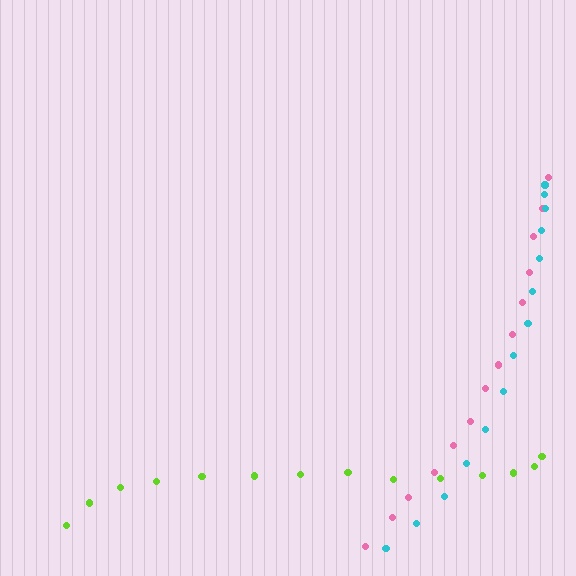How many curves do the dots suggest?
There are 3 distinct paths.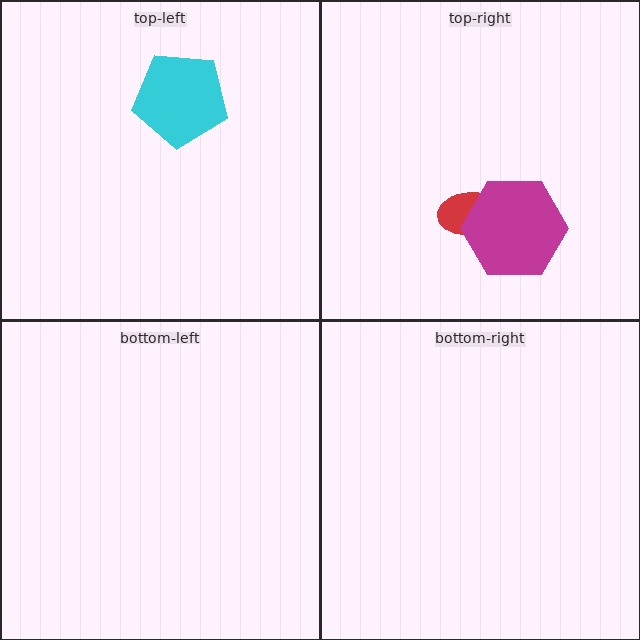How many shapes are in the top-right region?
2.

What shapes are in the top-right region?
The red ellipse, the magenta hexagon.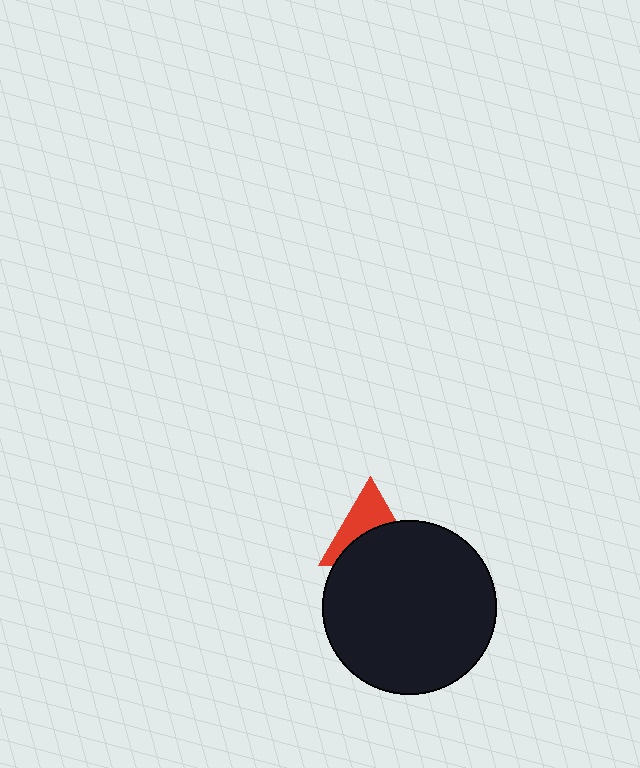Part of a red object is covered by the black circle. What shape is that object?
It is a triangle.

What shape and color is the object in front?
The object in front is a black circle.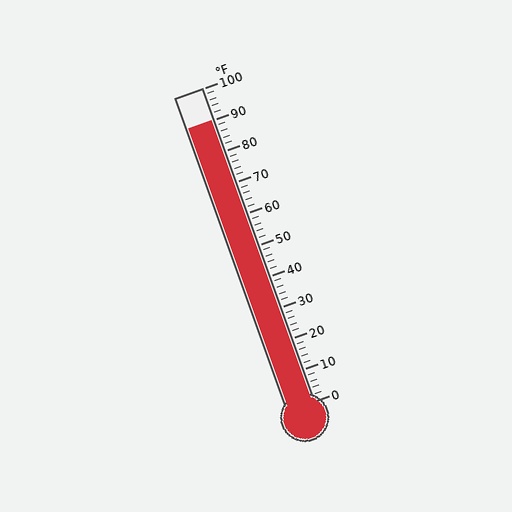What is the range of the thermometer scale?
The thermometer scale ranges from 0°F to 100°F.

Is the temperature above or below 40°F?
The temperature is above 40°F.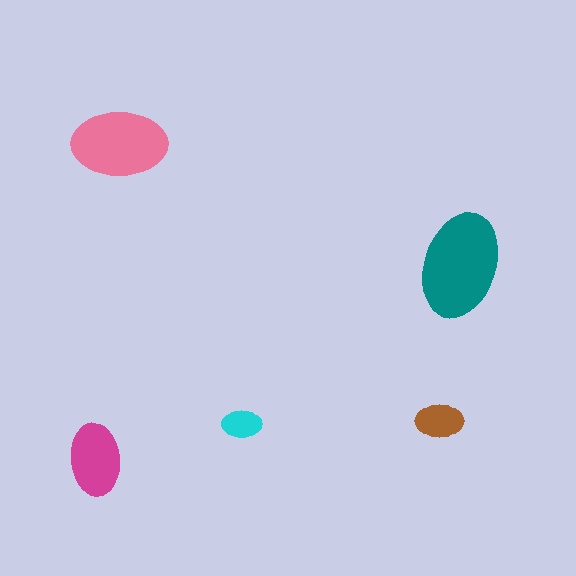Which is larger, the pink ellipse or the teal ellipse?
The teal one.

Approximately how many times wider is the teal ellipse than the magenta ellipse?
About 1.5 times wider.